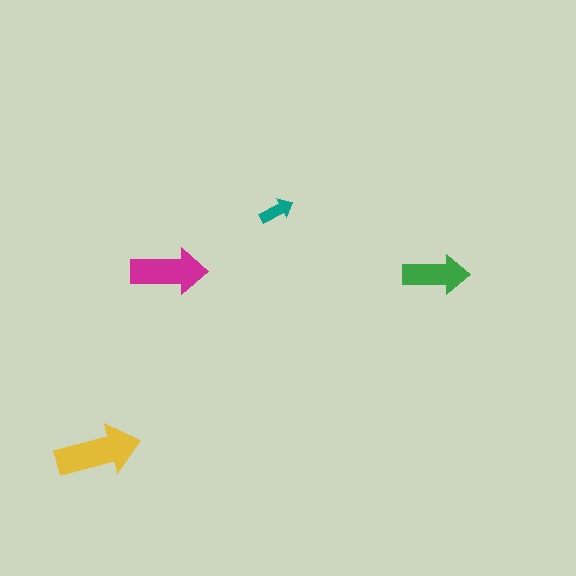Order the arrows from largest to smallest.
the yellow one, the magenta one, the green one, the teal one.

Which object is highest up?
The teal arrow is topmost.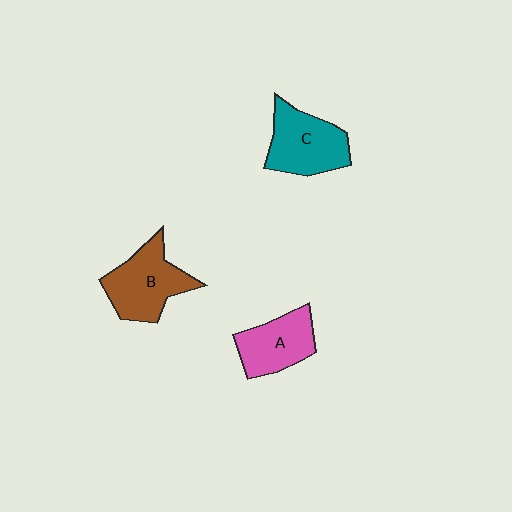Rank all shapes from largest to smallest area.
From largest to smallest: B (brown), C (teal), A (pink).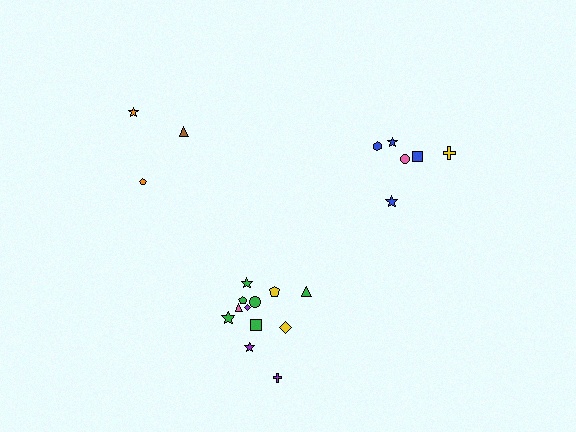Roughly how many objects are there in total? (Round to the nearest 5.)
Roughly 20 objects in total.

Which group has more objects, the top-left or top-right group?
The top-right group.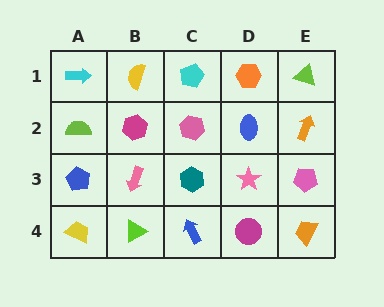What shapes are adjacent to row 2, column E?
A lime triangle (row 1, column E), a pink pentagon (row 3, column E), a blue ellipse (row 2, column D).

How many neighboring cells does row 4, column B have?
3.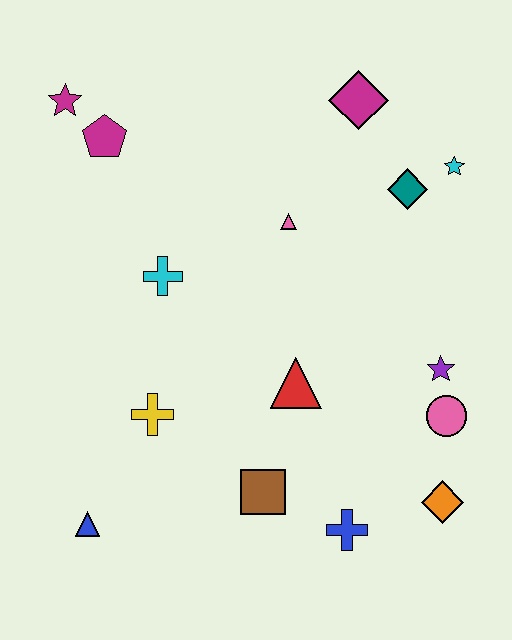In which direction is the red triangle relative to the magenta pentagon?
The red triangle is below the magenta pentagon.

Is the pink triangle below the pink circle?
No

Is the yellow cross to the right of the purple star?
No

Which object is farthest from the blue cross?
The magenta star is farthest from the blue cross.